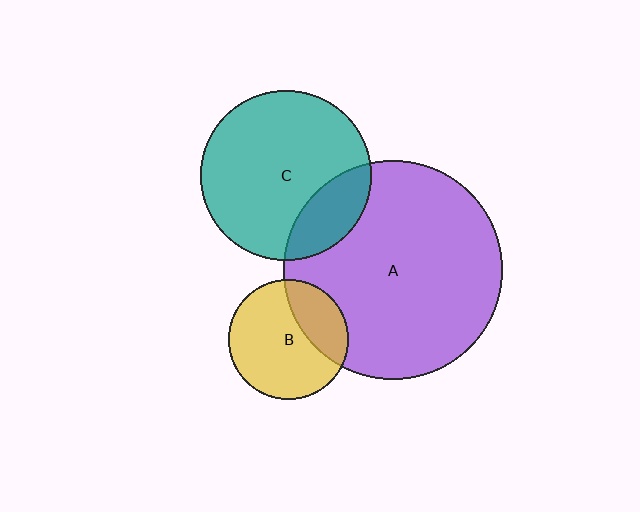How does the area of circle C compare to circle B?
Approximately 2.0 times.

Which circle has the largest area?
Circle A (purple).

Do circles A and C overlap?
Yes.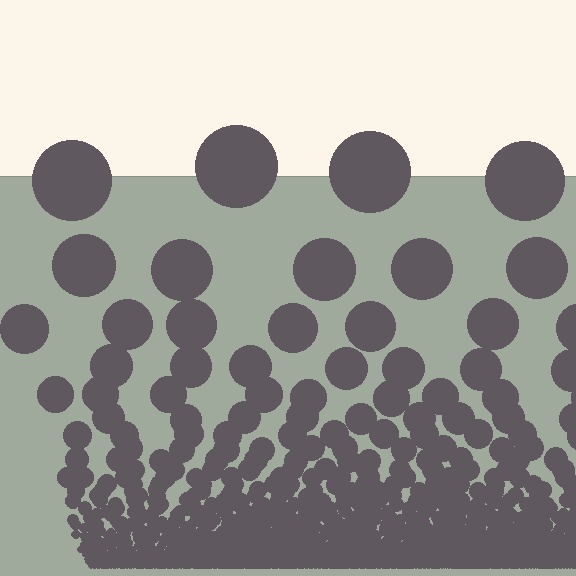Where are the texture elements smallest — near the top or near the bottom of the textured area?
Near the bottom.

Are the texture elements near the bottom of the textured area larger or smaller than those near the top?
Smaller. The gradient is inverted — elements near the bottom are smaller and denser.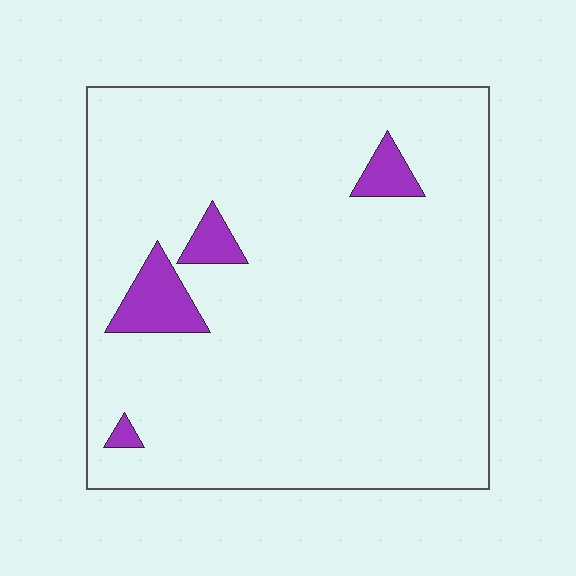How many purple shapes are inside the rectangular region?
4.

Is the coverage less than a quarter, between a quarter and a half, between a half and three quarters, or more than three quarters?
Less than a quarter.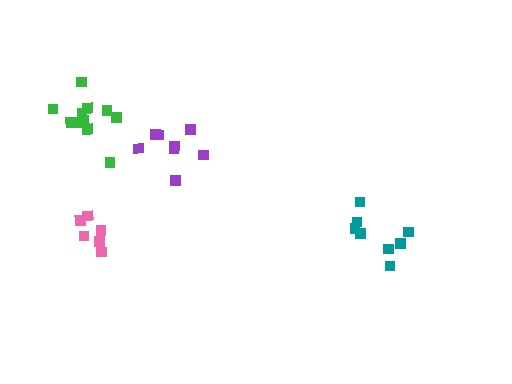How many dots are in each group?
Group 1: 8 dots, Group 2: 6 dots, Group 3: 11 dots, Group 4: 8 dots (33 total).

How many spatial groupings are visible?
There are 4 spatial groupings.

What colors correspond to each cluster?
The clusters are colored: purple, pink, green, teal.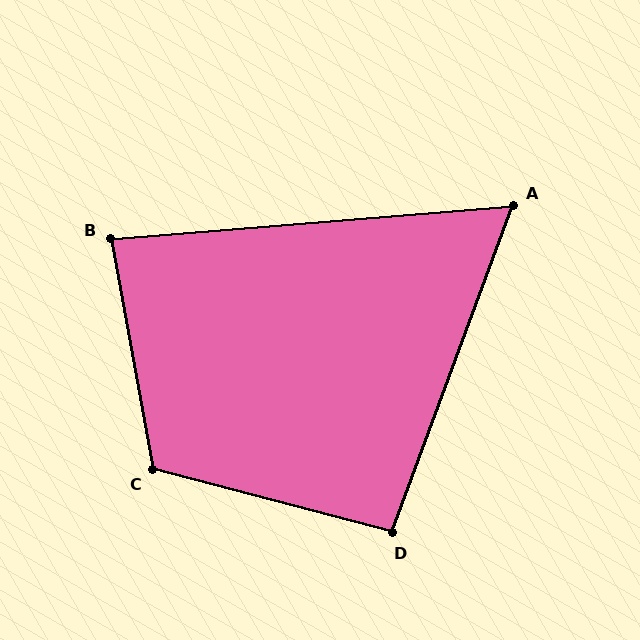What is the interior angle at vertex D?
Approximately 96 degrees (obtuse).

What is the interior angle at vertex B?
Approximately 84 degrees (acute).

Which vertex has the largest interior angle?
C, at approximately 115 degrees.